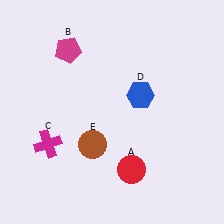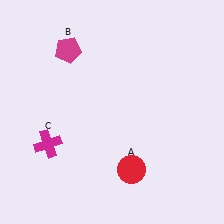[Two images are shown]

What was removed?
The blue hexagon (D), the brown circle (E) were removed in Image 2.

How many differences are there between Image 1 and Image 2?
There are 2 differences between the two images.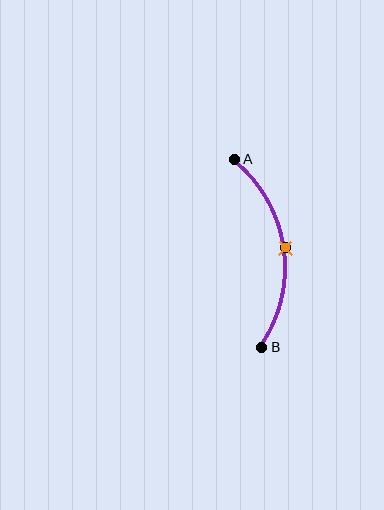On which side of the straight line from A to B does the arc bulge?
The arc bulges to the right of the straight line connecting A and B.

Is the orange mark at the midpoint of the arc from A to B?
Yes. The orange mark lies on the arc at equal arc-length from both A and B — it is the arc midpoint.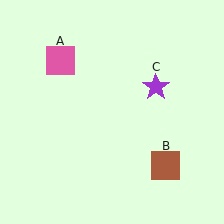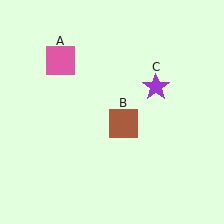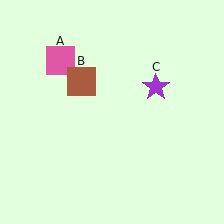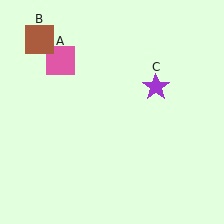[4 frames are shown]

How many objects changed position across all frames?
1 object changed position: brown square (object B).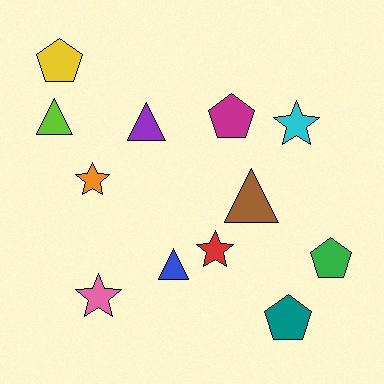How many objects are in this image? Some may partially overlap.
There are 12 objects.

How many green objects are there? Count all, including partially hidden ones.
There is 1 green object.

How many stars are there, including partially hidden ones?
There are 4 stars.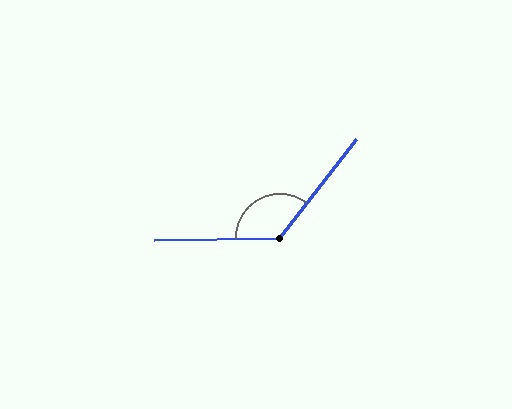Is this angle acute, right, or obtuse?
It is obtuse.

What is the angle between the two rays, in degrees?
Approximately 129 degrees.